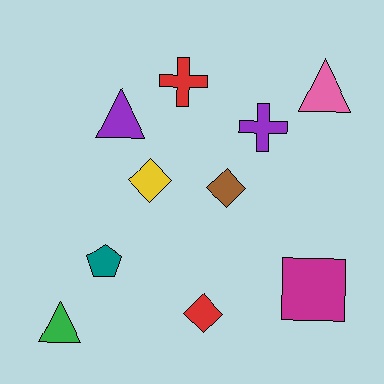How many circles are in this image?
There are no circles.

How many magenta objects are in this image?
There is 1 magenta object.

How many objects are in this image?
There are 10 objects.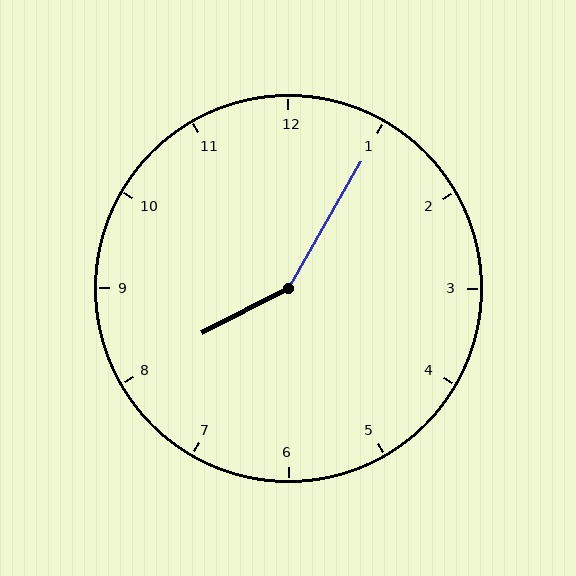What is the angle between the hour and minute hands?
Approximately 148 degrees.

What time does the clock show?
8:05.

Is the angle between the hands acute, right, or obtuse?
It is obtuse.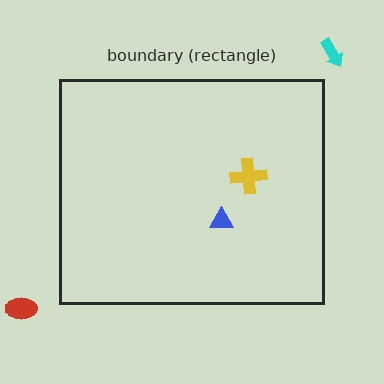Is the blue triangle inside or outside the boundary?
Inside.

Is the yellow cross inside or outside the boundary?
Inside.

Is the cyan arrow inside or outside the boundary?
Outside.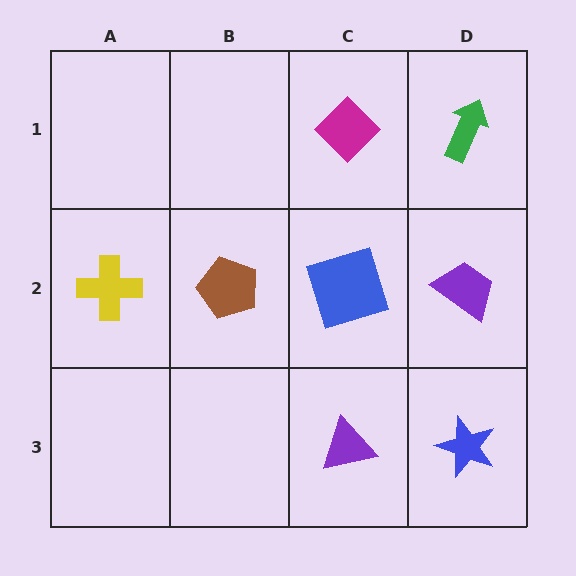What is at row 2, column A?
A yellow cross.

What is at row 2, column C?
A blue square.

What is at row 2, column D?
A purple trapezoid.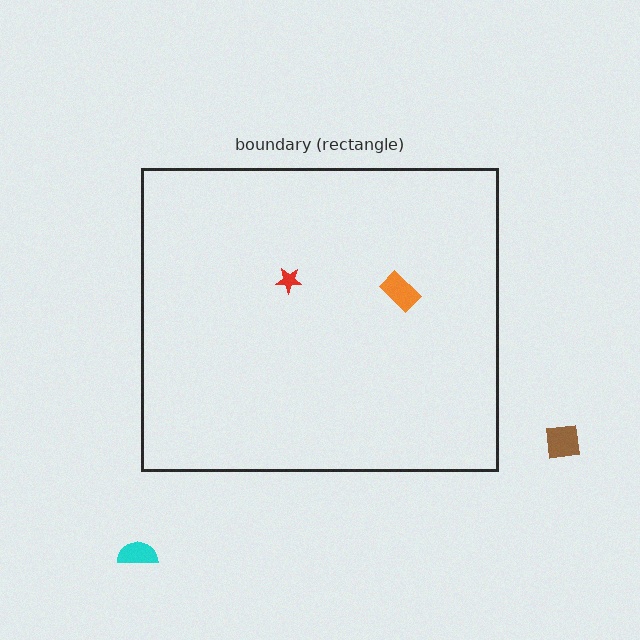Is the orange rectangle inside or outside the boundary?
Inside.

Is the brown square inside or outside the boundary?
Outside.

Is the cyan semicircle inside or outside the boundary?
Outside.